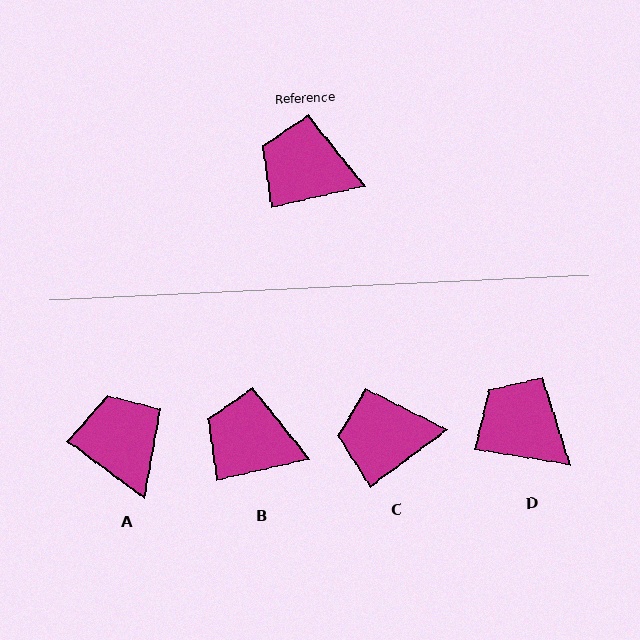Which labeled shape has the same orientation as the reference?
B.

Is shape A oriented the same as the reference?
No, it is off by about 49 degrees.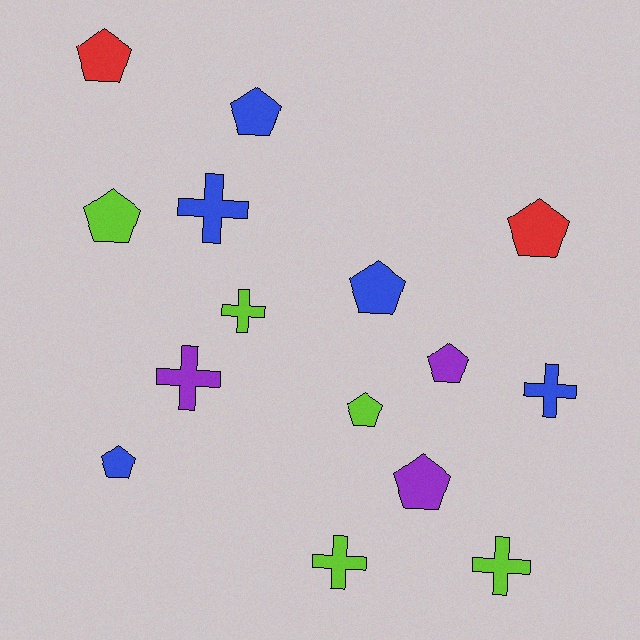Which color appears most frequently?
Blue, with 5 objects.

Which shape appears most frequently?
Pentagon, with 9 objects.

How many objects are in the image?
There are 15 objects.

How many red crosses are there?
There are no red crosses.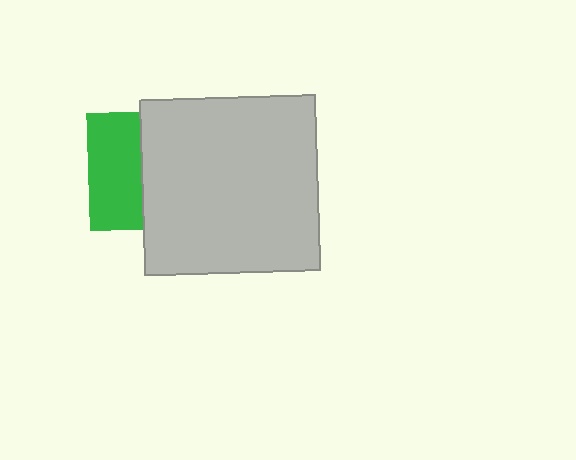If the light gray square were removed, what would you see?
You would see the complete green square.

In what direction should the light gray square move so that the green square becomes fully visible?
The light gray square should move right. That is the shortest direction to clear the overlap and leave the green square fully visible.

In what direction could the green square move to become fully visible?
The green square could move left. That would shift it out from behind the light gray square entirely.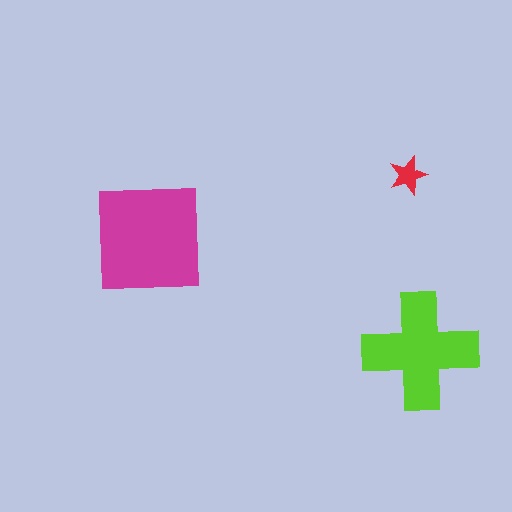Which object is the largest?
The magenta square.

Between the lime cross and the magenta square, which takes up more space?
The magenta square.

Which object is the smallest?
The red star.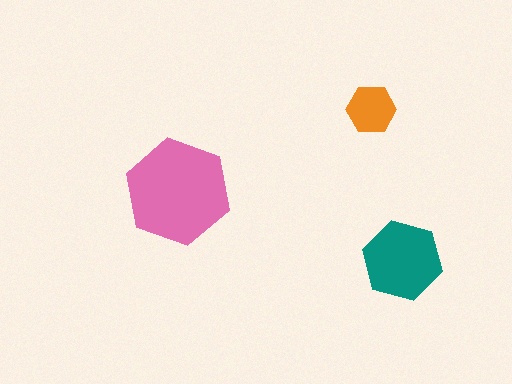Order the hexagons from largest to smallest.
the pink one, the teal one, the orange one.